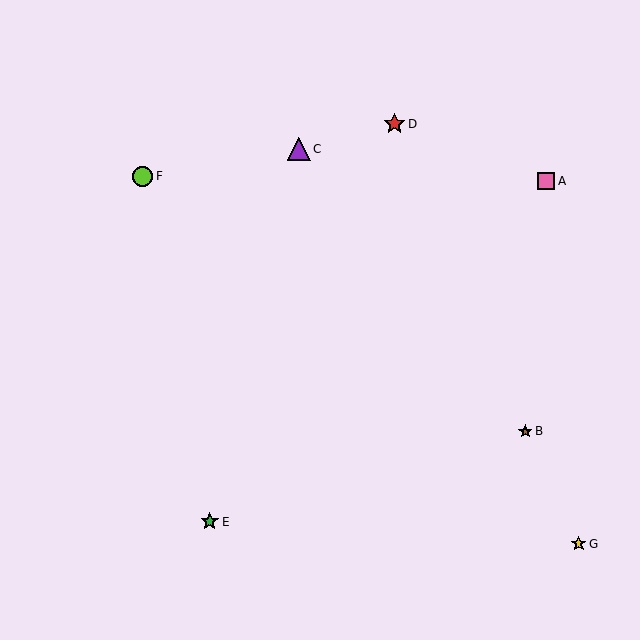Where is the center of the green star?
The center of the green star is at (210, 522).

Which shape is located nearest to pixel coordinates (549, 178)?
The pink square (labeled A) at (546, 181) is nearest to that location.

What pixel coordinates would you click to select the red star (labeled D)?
Click at (394, 124) to select the red star D.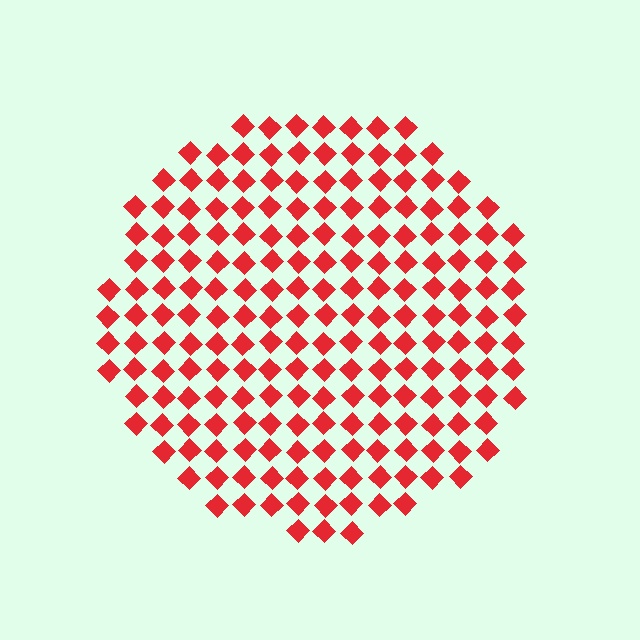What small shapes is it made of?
It is made of small diamonds.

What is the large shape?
The large shape is a circle.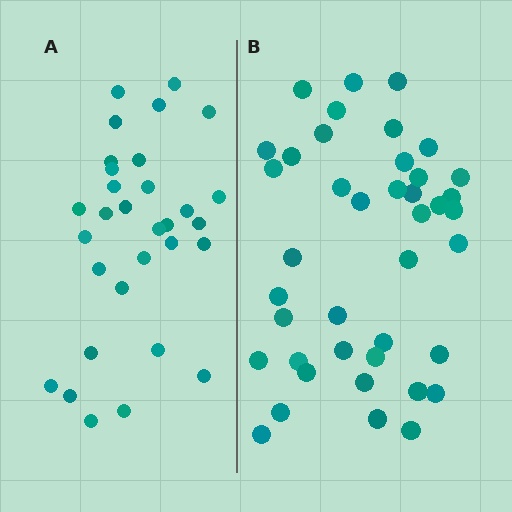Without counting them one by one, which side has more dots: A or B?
Region B (the right region) has more dots.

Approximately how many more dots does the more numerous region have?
Region B has roughly 10 or so more dots than region A.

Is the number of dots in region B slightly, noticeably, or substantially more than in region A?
Region B has noticeably more, but not dramatically so. The ratio is roughly 1.3 to 1.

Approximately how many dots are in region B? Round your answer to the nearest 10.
About 40 dots. (The exact count is 41, which rounds to 40.)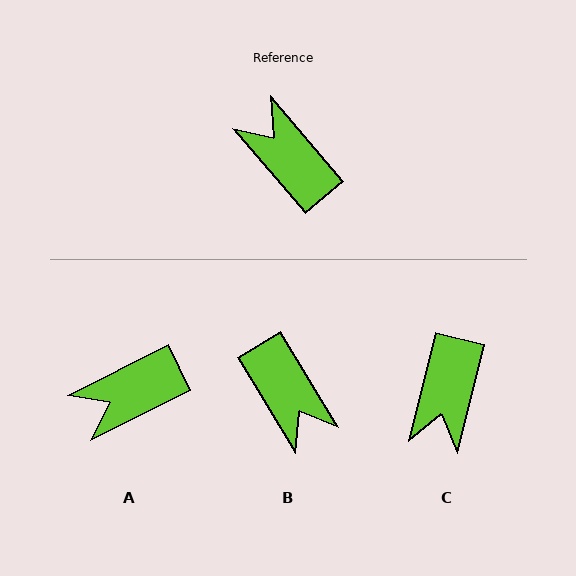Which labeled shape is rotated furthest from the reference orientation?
B, about 171 degrees away.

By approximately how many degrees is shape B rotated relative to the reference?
Approximately 171 degrees counter-clockwise.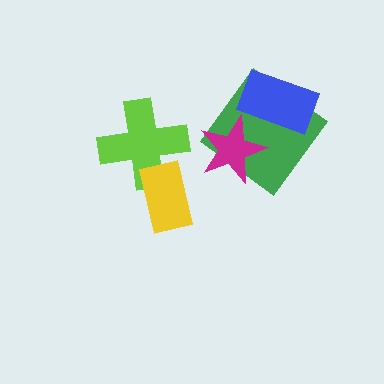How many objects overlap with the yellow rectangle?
1 object overlaps with the yellow rectangle.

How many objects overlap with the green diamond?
2 objects overlap with the green diamond.